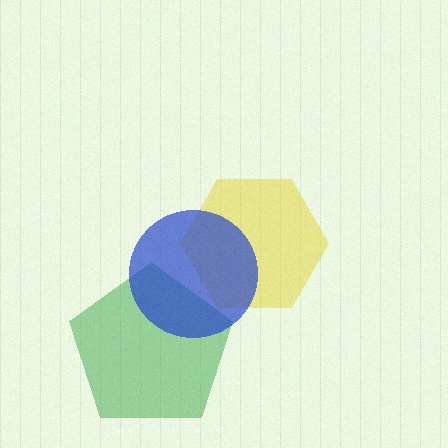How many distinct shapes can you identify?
There are 3 distinct shapes: a yellow hexagon, a green pentagon, a blue circle.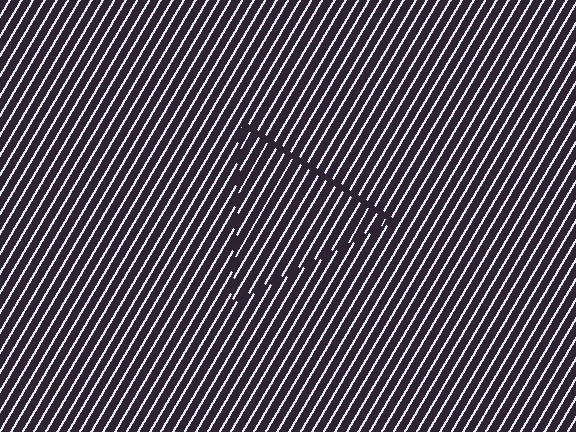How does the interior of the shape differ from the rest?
The interior of the shape contains the same grating, shifted by half a period — the contour is defined by the phase discontinuity where line-ends from the inner and outer gratings abut.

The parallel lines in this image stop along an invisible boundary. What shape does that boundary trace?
An illusory triangle. The interior of the shape contains the same grating, shifted by half a period — the contour is defined by the phase discontinuity where line-ends from the inner and outer gratings abut.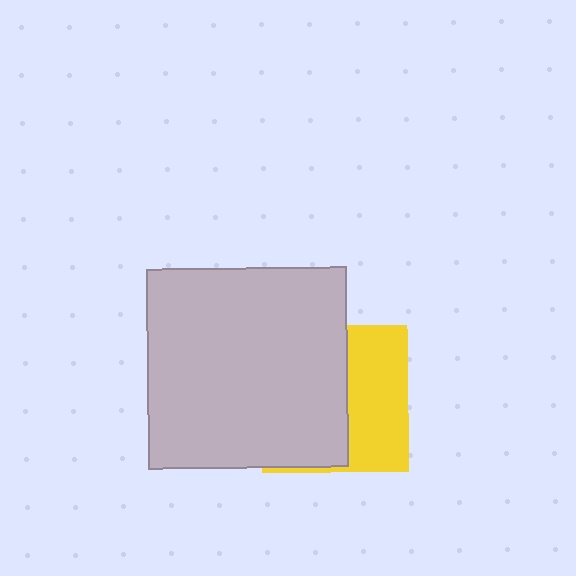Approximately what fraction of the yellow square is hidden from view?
Roughly 57% of the yellow square is hidden behind the light gray square.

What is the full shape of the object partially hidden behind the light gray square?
The partially hidden object is a yellow square.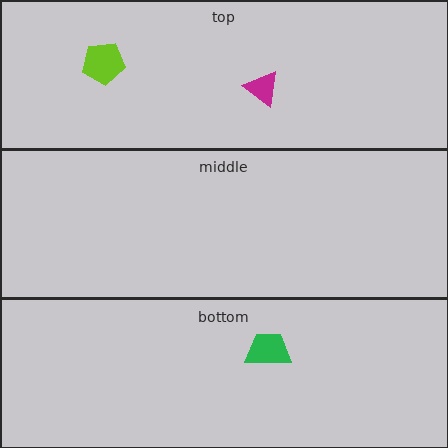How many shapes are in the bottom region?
1.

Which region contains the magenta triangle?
The top region.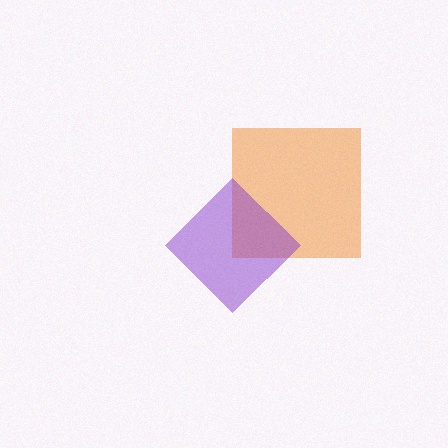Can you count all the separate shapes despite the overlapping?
Yes, there are 2 separate shapes.